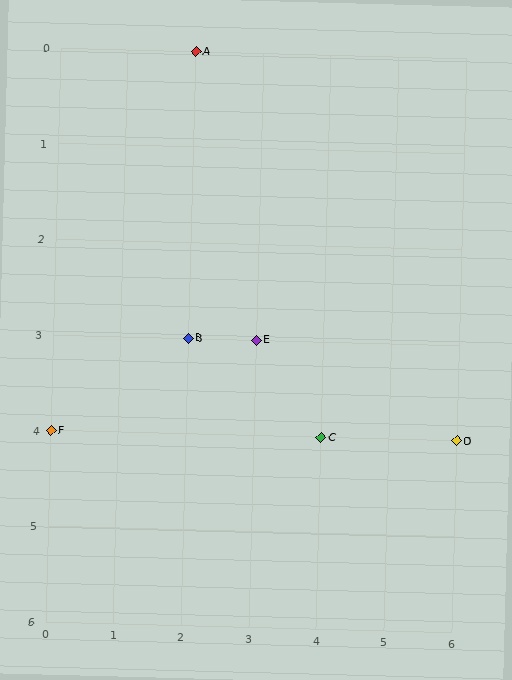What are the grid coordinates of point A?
Point A is at grid coordinates (2, 0).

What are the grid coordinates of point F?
Point F is at grid coordinates (0, 4).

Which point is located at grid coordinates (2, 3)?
Point B is at (2, 3).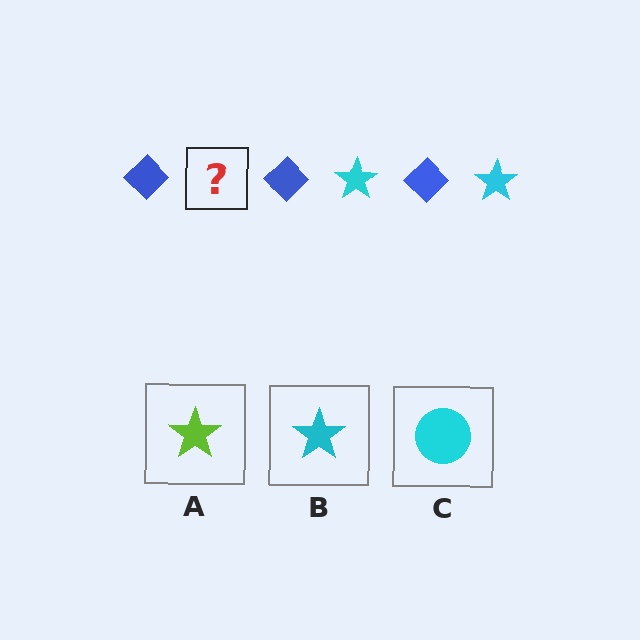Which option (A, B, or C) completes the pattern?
B.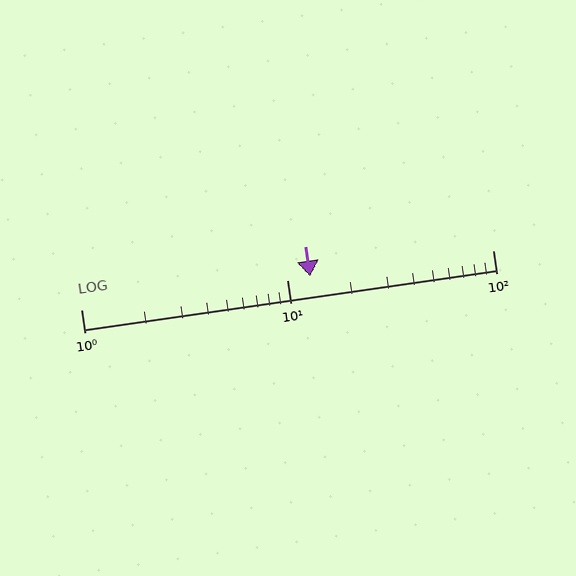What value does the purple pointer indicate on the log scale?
The pointer indicates approximately 13.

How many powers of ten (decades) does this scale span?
The scale spans 2 decades, from 1 to 100.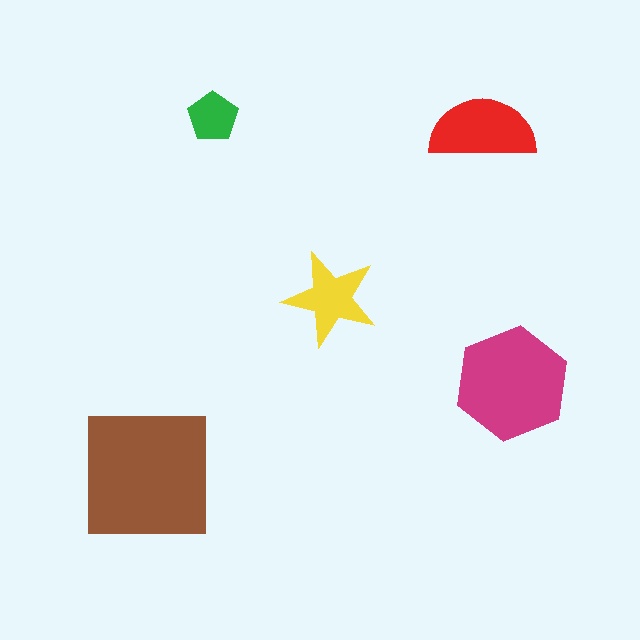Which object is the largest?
The brown square.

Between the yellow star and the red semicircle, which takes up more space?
The red semicircle.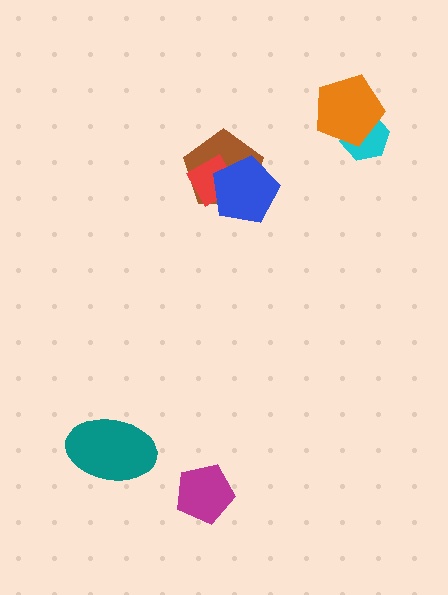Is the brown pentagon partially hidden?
Yes, it is partially covered by another shape.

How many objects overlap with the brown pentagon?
2 objects overlap with the brown pentagon.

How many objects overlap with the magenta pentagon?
0 objects overlap with the magenta pentagon.